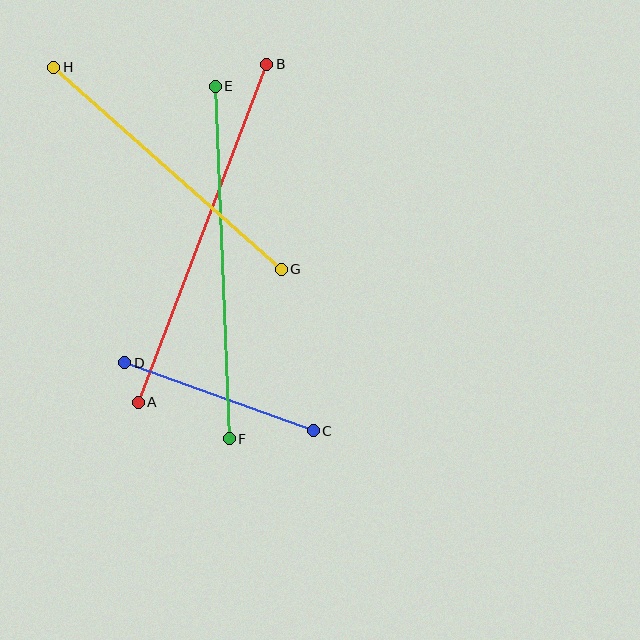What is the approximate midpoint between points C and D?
The midpoint is at approximately (219, 397) pixels.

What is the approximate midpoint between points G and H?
The midpoint is at approximately (168, 168) pixels.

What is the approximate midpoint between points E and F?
The midpoint is at approximately (222, 262) pixels.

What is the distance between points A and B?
The distance is approximately 361 pixels.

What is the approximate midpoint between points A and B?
The midpoint is at approximately (202, 233) pixels.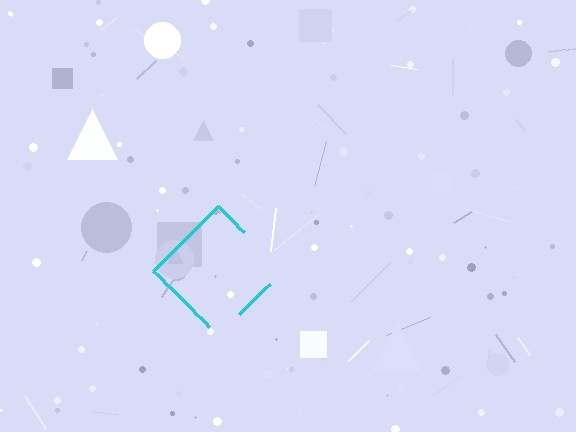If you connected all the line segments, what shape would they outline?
They would outline a diamond.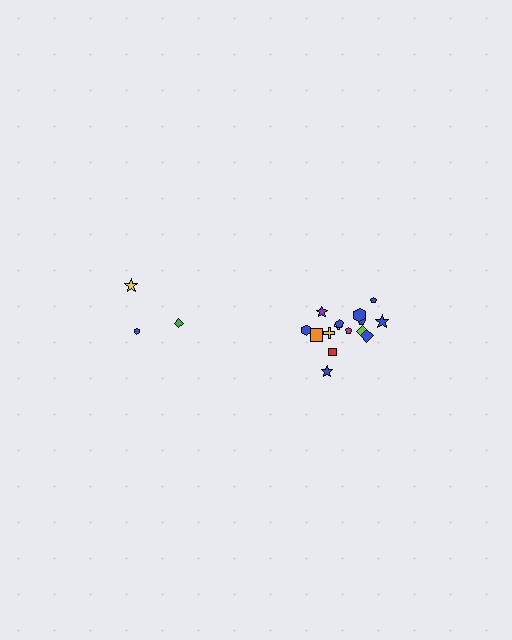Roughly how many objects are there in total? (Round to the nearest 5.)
Roughly 20 objects in total.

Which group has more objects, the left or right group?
The right group.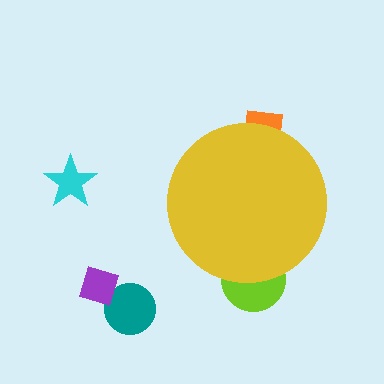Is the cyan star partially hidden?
No, the cyan star is fully visible.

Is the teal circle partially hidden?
No, the teal circle is fully visible.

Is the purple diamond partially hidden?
No, the purple diamond is fully visible.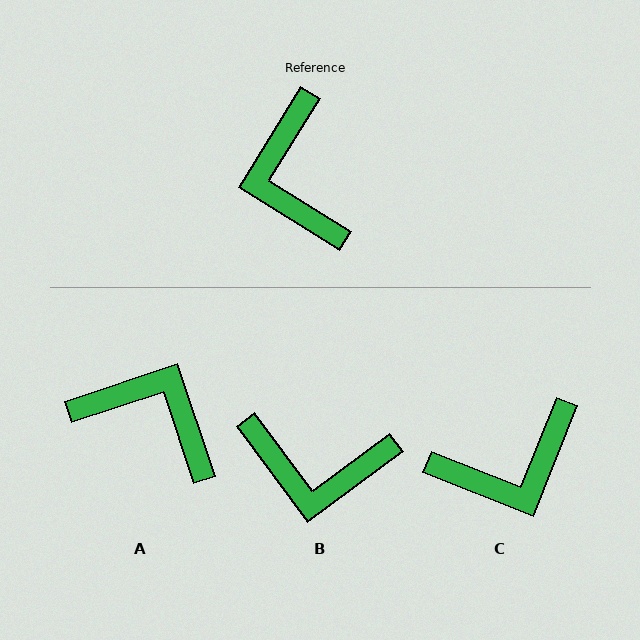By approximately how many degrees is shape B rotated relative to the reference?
Approximately 68 degrees counter-clockwise.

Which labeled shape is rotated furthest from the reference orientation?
A, about 130 degrees away.